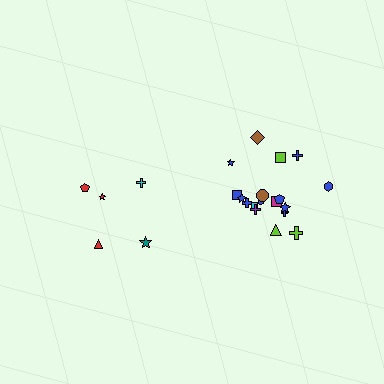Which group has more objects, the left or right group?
The right group.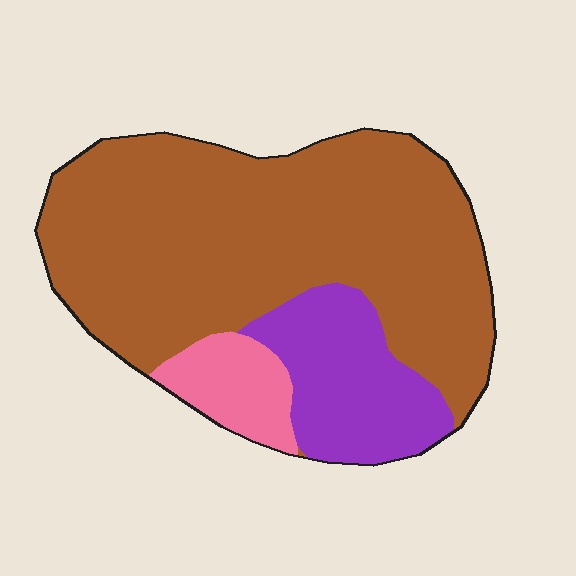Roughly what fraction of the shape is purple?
Purple covers around 20% of the shape.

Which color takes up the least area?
Pink, at roughly 10%.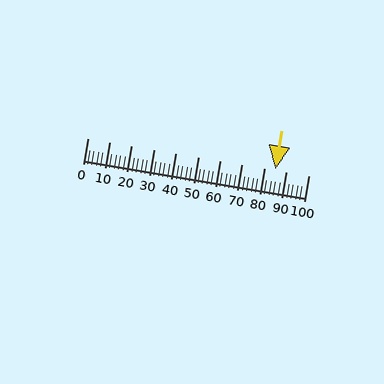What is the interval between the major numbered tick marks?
The major tick marks are spaced 10 units apart.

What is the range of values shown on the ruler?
The ruler shows values from 0 to 100.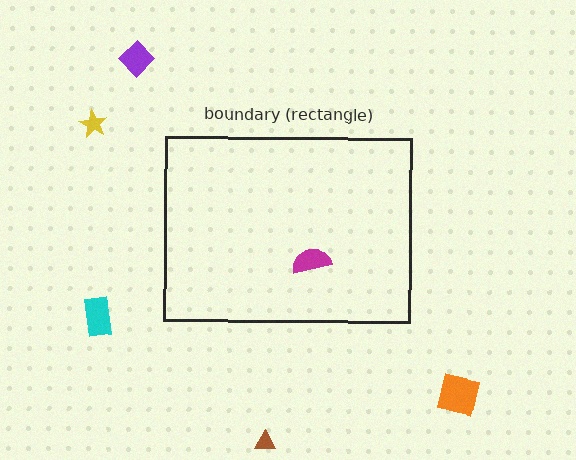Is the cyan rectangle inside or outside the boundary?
Outside.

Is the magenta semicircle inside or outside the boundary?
Inside.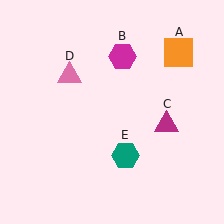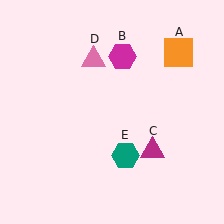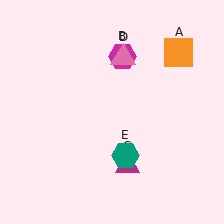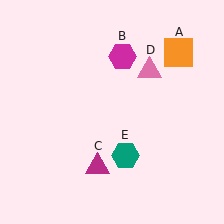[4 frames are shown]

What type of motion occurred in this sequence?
The magenta triangle (object C), pink triangle (object D) rotated clockwise around the center of the scene.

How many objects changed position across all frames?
2 objects changed position: magenta triangle (object C), pink triangle (object D).